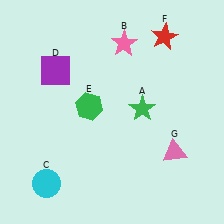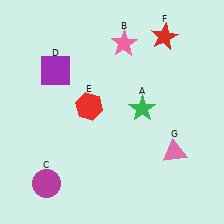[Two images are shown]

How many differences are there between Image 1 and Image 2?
There are 2 differences between the two images.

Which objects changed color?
C changed from cyan to magenta. E changed from green to red.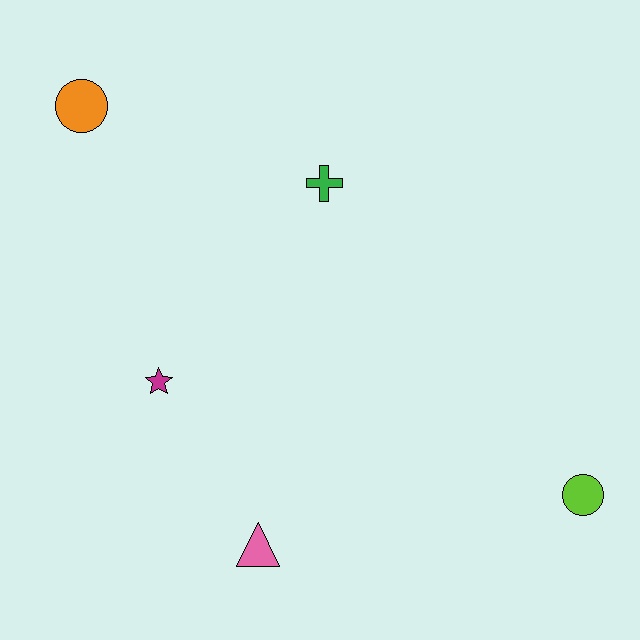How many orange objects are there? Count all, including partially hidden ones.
There is 1 orange object.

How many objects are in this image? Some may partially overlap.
There are 5 objects.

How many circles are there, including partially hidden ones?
There are 2 circles.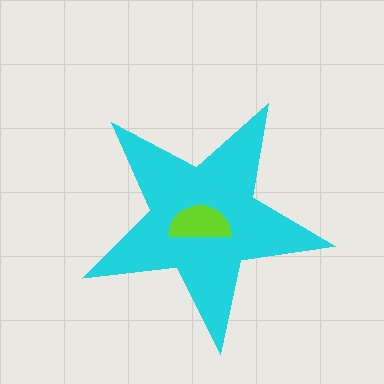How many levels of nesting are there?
2.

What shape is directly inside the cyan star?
The lime semicircle.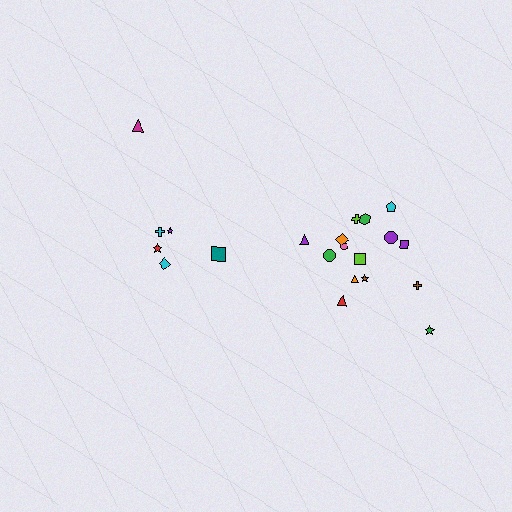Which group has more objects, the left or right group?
The right group.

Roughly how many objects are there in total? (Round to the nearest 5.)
Roughly 20 objects in total.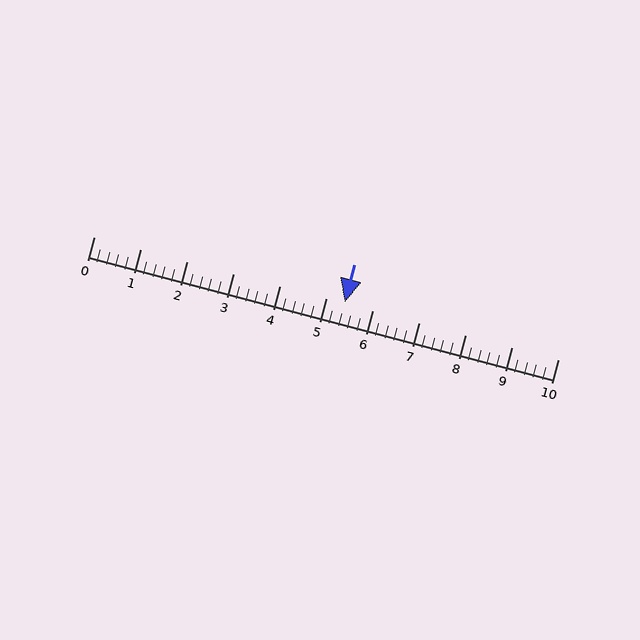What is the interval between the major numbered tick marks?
The major tick marks are spaced 1 units apart.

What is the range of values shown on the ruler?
The ruler shows values from 0 to 10.